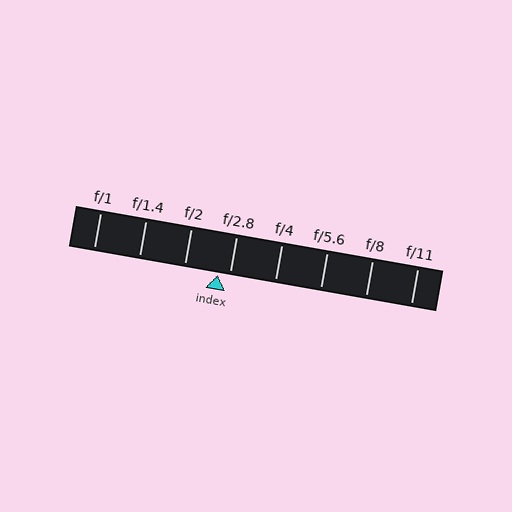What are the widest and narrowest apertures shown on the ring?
The widest aperture shown is f/1 and the narrowest is f/11.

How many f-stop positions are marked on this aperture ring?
There are 8 f-stop positions marked.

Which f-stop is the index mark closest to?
The index mark is closest to f/2.8.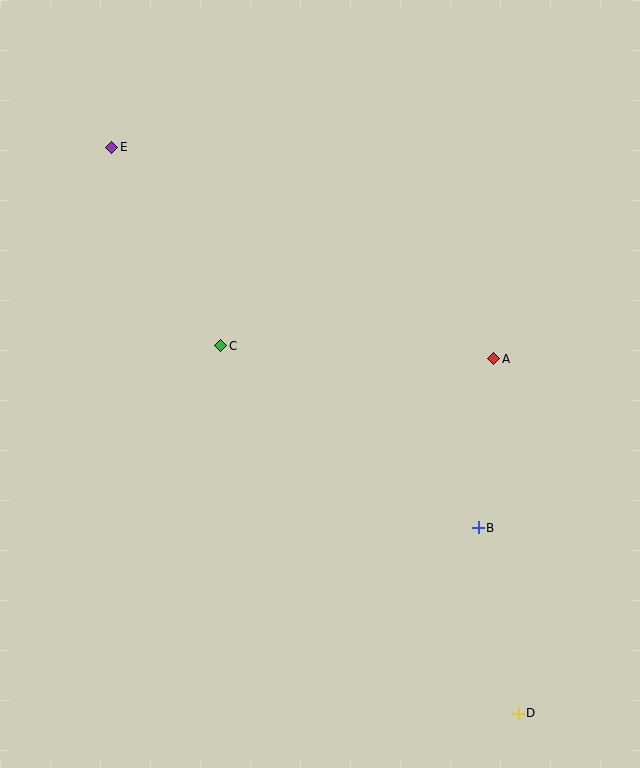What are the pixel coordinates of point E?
Point E is at (112, 147).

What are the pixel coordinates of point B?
Point B is at (478, 528).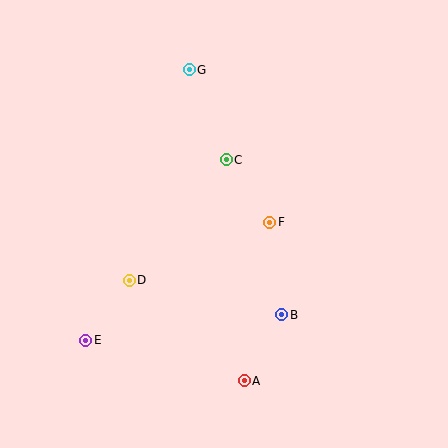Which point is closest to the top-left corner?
Point G is closest to the top-left corner.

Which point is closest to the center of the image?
Point F at (270, 222) is closest to the center.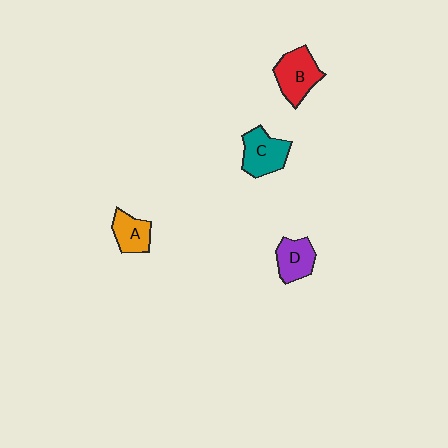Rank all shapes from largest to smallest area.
From largest to smallest: B (red), C (teal), D (purple), A (orange).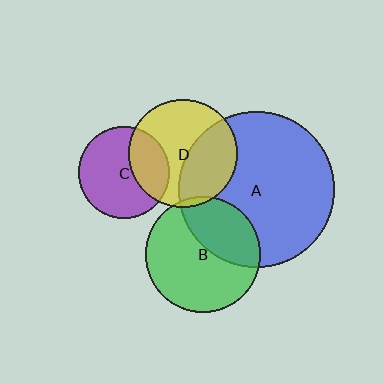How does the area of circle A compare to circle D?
Approximately 2.1 times.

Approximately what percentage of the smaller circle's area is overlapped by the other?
Approximately 30%.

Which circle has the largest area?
Circle A (blue).